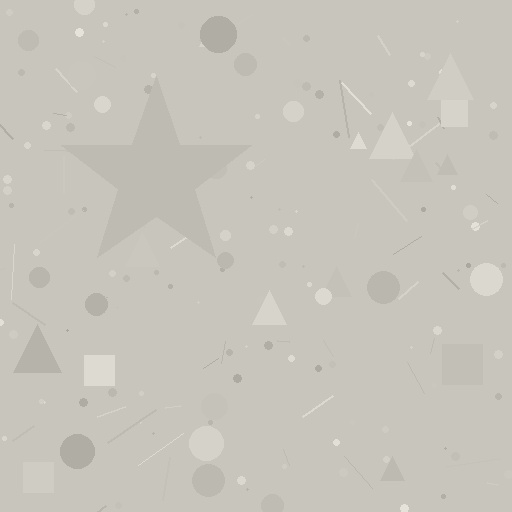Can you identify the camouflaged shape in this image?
The camouflaged shape is a star.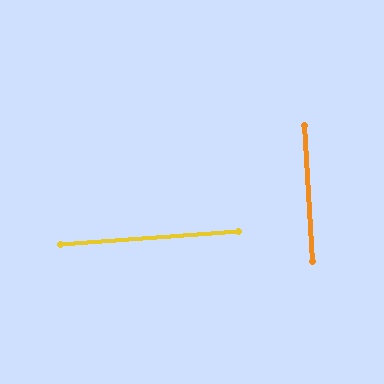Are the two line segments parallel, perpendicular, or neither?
Perpendicular — they meet at approximately 89°.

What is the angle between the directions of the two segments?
Approximately 89 degrees.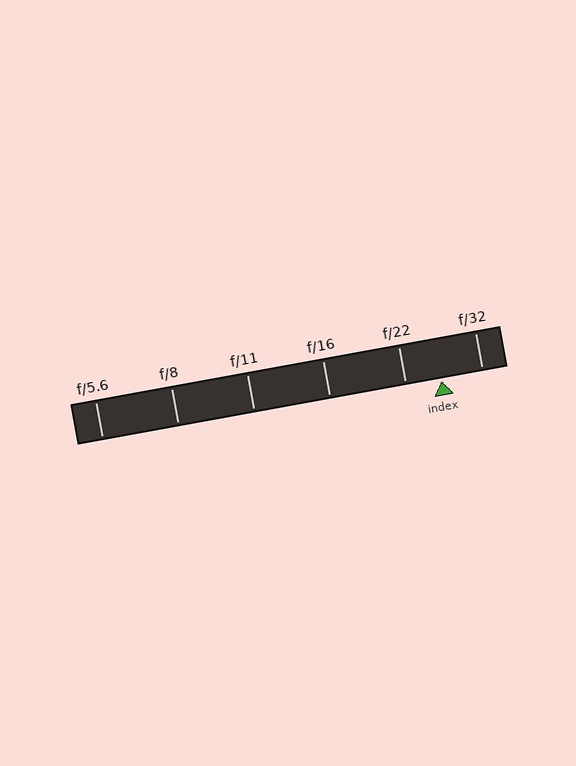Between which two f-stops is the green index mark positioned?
The index mark is between f/22 and f/32.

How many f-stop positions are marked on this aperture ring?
There are 6 f-stop positions marked.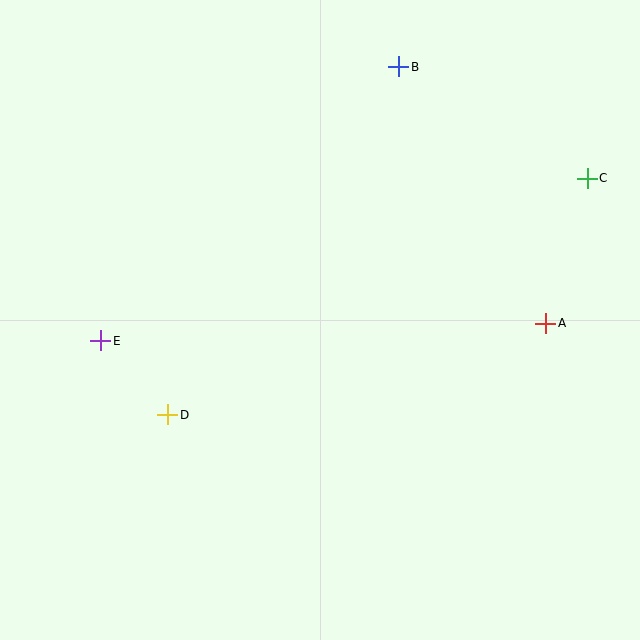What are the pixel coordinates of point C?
Point C is at (587, 178).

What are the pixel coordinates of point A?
Point A is at (546, 323).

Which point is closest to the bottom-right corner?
Point A is closest to the bottom-right corner.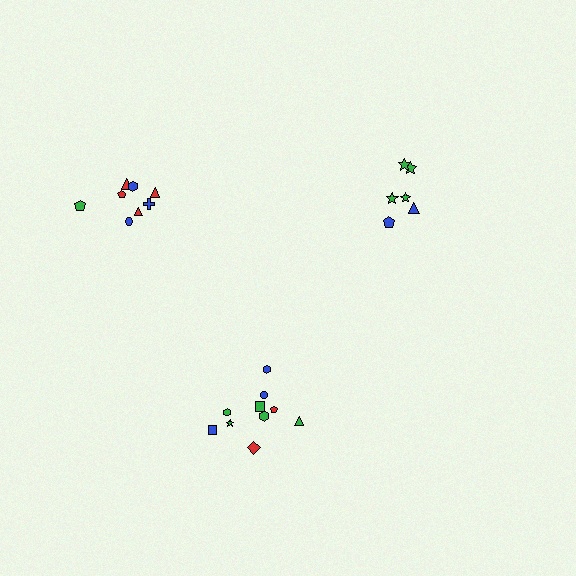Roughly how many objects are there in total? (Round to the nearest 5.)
Roughly 25 objects in total.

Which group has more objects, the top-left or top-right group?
The top-left group.